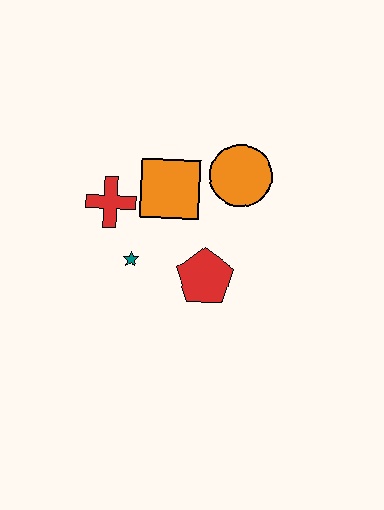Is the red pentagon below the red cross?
Yes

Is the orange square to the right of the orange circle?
No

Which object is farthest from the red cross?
The orange circle is farthest from the red cross.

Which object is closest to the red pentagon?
The teal star is closest to the red pentagon.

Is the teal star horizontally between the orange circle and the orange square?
No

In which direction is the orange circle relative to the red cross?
The orange circle is to the right of the red cross.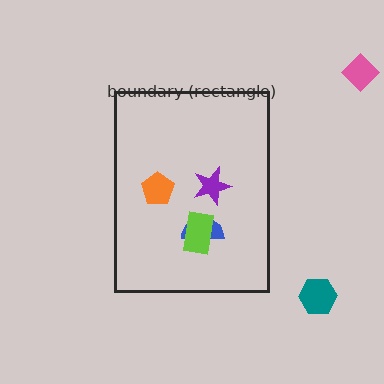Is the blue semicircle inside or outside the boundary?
Inside.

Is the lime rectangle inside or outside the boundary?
Inside.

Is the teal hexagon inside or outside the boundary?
Outside.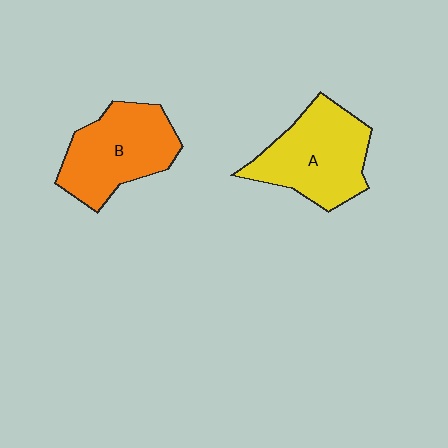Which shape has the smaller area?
Shape B (orange).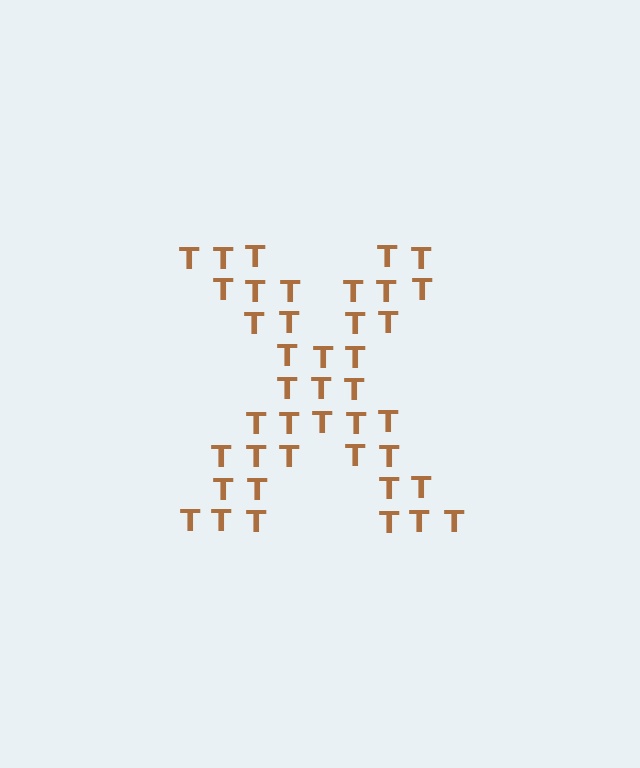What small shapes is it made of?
It is made of small letter T's.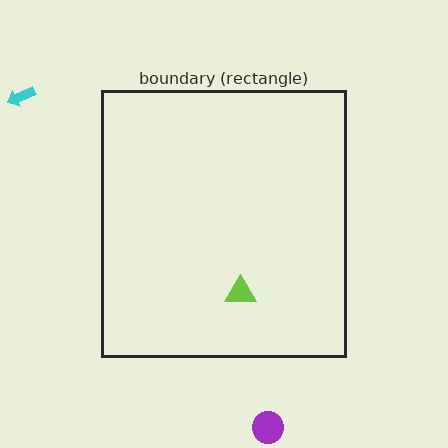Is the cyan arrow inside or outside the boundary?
Outside.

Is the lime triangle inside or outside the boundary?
Inside.